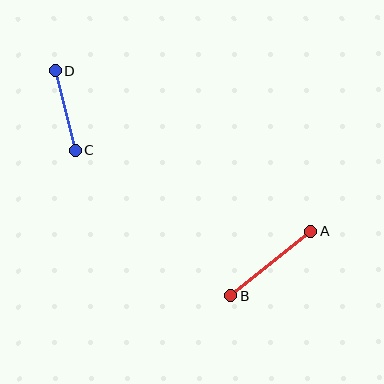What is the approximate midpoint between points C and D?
The midpoint is at approximately (65, 111) pixels.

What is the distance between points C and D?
The distance is approximately 82 pixels.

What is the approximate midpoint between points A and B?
The midpoint is at approximately (271, 263) pixels.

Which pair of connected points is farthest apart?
Points A and B are farthest apart.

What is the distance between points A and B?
The distance is approximately 103 pixels.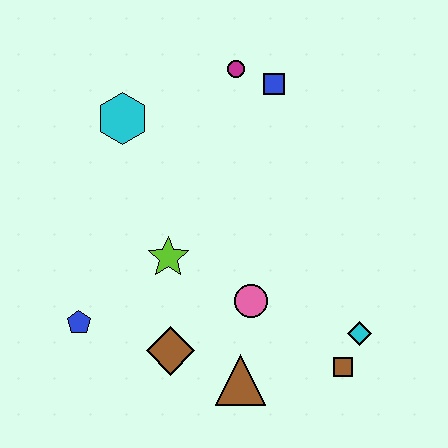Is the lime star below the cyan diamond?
No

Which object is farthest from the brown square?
The cyan hexagon is farthest from the brown square.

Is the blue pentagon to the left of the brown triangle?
Yes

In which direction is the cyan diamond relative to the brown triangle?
The cyan diamond is to the right of the brown triangle.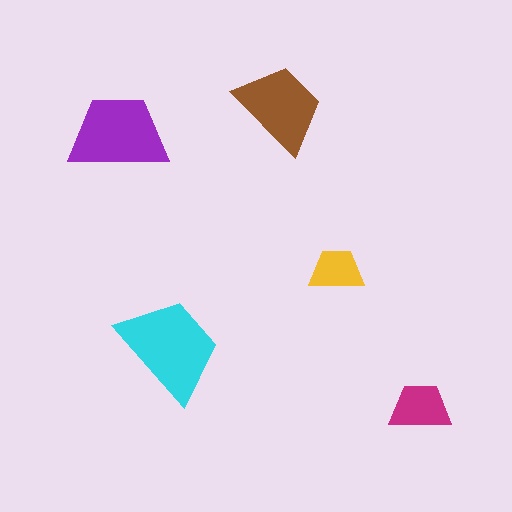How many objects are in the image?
There are 5 objects in the image.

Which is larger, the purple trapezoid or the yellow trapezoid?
The purple one.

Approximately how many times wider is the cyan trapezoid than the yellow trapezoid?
About 2 times wider.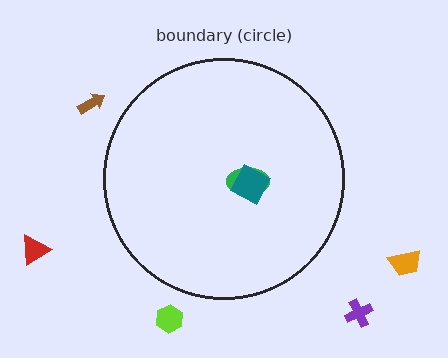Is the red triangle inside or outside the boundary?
Outside.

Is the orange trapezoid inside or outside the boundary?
Outside.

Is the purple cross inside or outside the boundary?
Outside.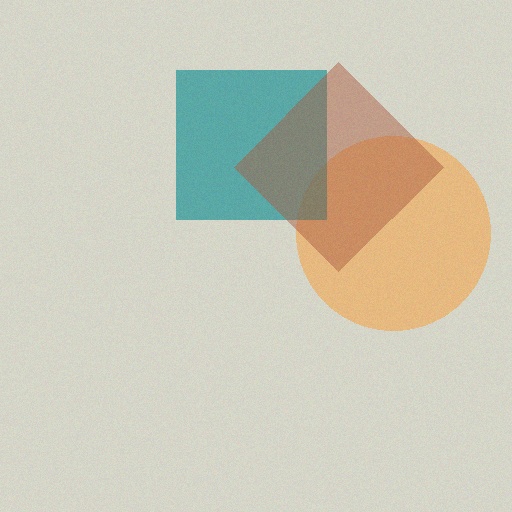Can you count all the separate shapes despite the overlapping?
Yes, there are 3 separate shapes.